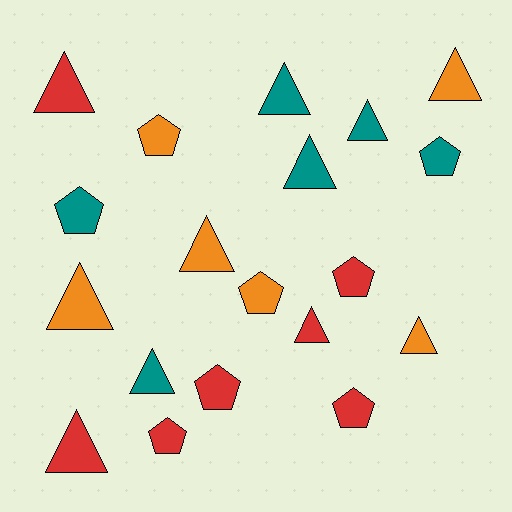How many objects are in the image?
There are 19 objects.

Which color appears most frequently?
Red, with 7 objects.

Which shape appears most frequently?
Triangle, with 11 objects.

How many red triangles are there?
There are 3 red triangles.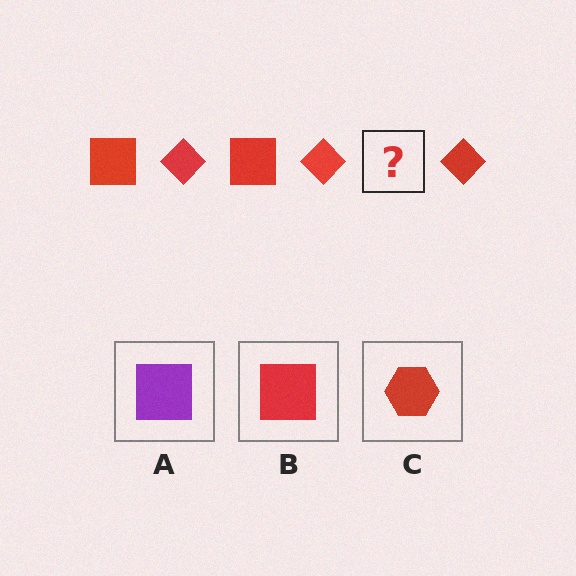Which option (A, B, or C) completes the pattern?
B.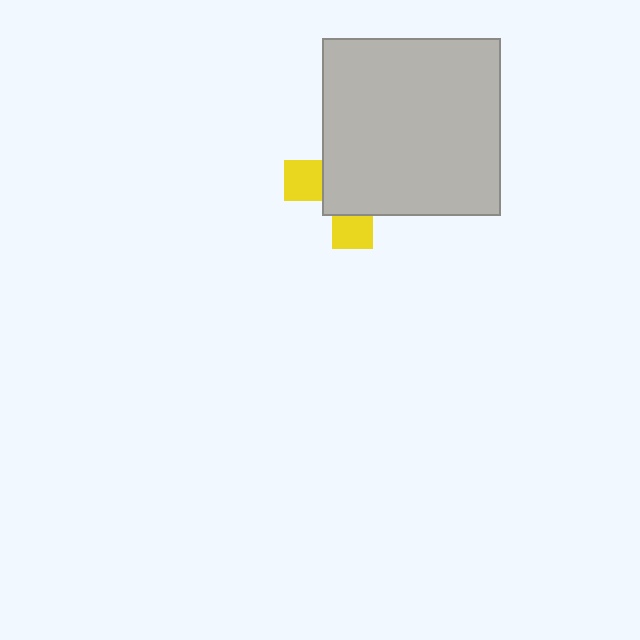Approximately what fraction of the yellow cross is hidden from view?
Roughly 69% of the yellow cross is hidden behind the light gray square.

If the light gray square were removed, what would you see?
You would see the complete yellow cross.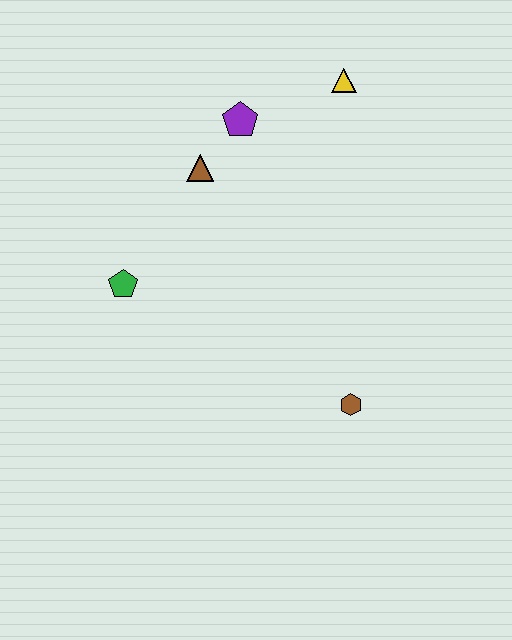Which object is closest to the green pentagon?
The brown triangle is closest to the green pentagon.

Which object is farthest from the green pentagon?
The yellow triangle is farthest from the green pentagon.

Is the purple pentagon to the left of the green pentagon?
No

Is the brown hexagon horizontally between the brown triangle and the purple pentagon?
No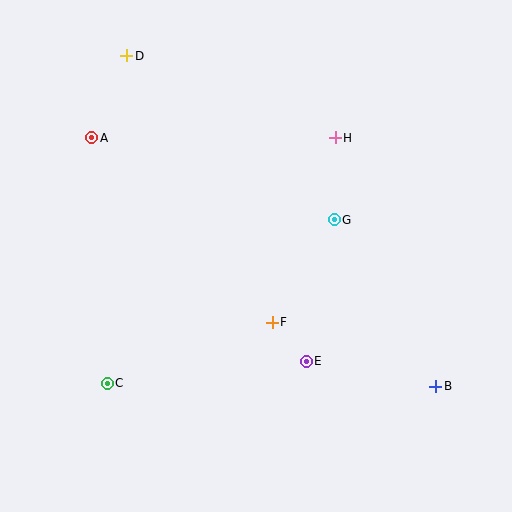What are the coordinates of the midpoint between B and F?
The midpoint between B and F is at (354, 354).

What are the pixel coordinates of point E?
Point E is at (306, 361).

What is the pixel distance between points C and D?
The distance between C and D is 328 pixels.